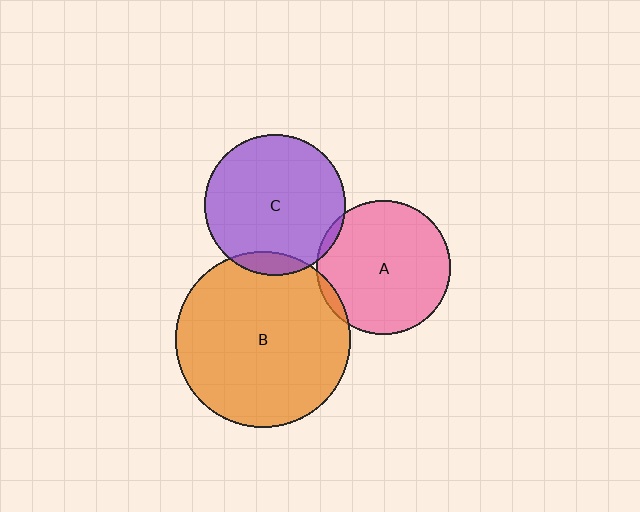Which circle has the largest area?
Circle B (orange).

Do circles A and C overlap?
Yes.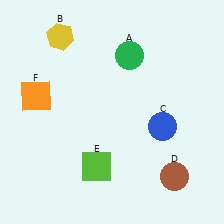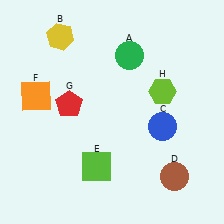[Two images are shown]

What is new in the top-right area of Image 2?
A lime hexagon (H) was added in the top-right area of Image 2.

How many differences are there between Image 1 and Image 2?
There are 2 differences between the two images.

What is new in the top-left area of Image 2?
A red pentagon (G) was added in the top-left area of Image 2.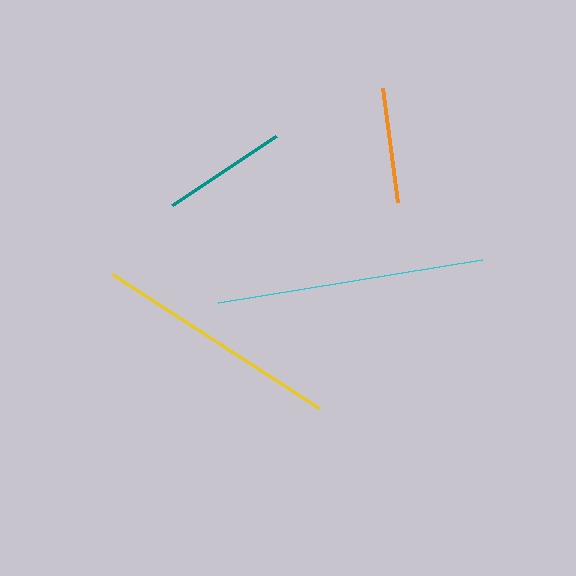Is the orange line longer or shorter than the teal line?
The teal line is longer than the orange line.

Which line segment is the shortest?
The orange line is the shortest at approximately 115 pixels.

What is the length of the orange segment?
The orange segment is approximately 115 pixels long.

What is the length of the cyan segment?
The cyan segment is approximately 267 pixels long.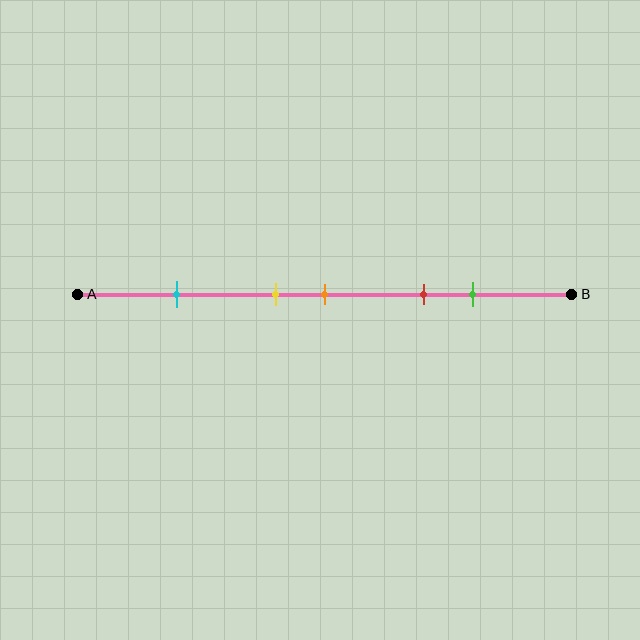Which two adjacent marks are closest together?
The yellow and orange marks are the closest adjacent pair.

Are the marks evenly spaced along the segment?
No, the marks are not evenly spaced.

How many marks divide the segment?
There are 5 marks dividing the segment.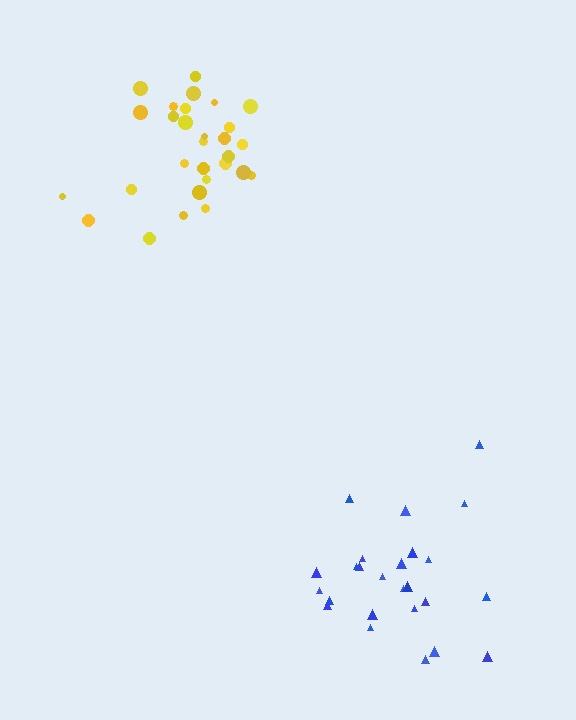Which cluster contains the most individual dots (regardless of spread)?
Yellow (29).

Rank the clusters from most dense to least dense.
yellow, blue.